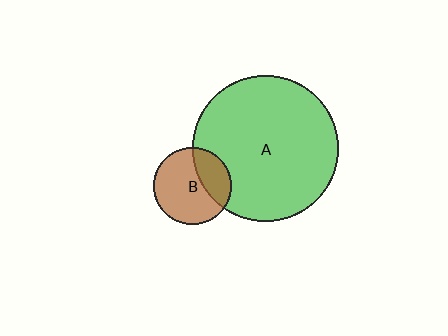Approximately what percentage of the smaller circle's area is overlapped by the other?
Approximately 30%.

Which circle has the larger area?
Circle A (green).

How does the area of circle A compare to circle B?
Approximately 3.6 times.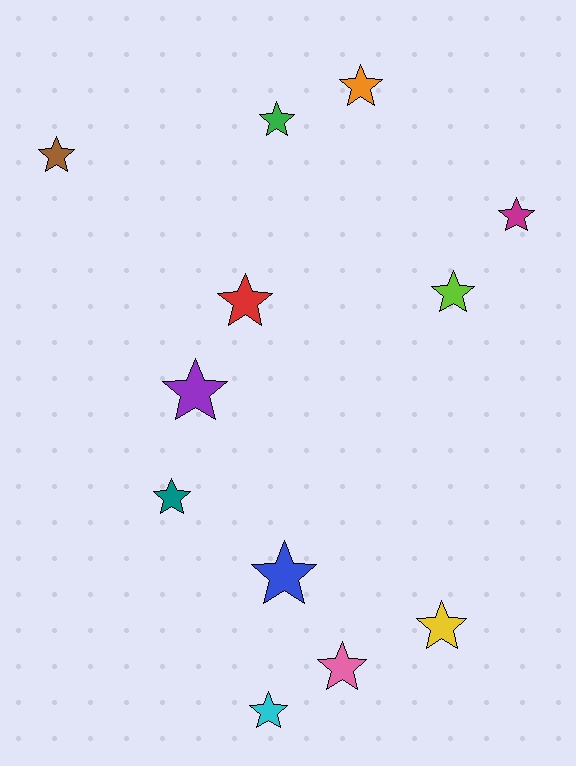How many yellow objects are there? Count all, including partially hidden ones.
There is 1 yellow object.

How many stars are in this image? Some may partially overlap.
There are 12 stars.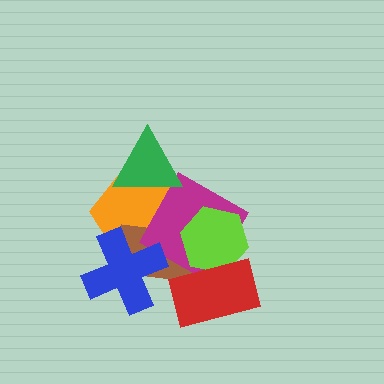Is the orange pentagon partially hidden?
Yes, it is partially covered by another shape.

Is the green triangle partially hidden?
No, no other shape covers it.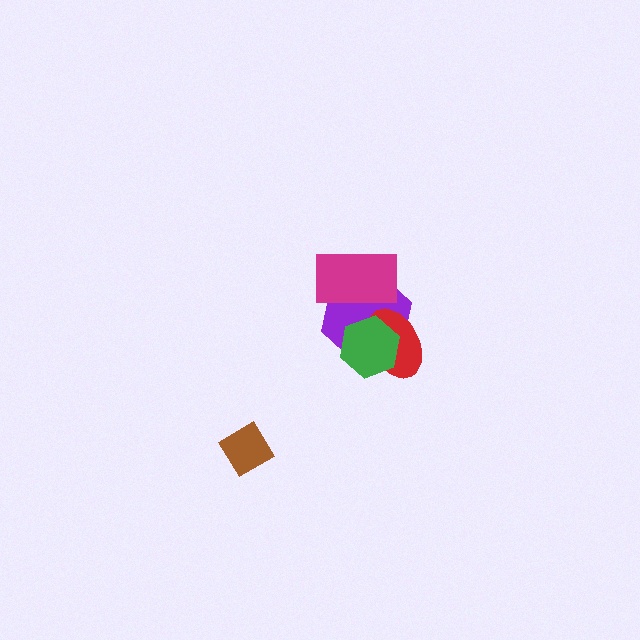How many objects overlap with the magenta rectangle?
1 object overlaps with the magenta rectangle.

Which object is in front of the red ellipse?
The green hexagon is in front of the red ellipse.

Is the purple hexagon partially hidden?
Yes, it is partially covered by another shape.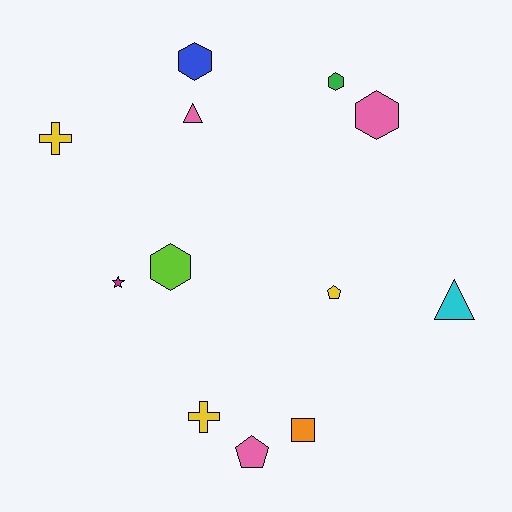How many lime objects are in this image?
There is 1 lime object.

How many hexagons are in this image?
There are 4 hexagons.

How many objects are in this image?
There are 12 objects.